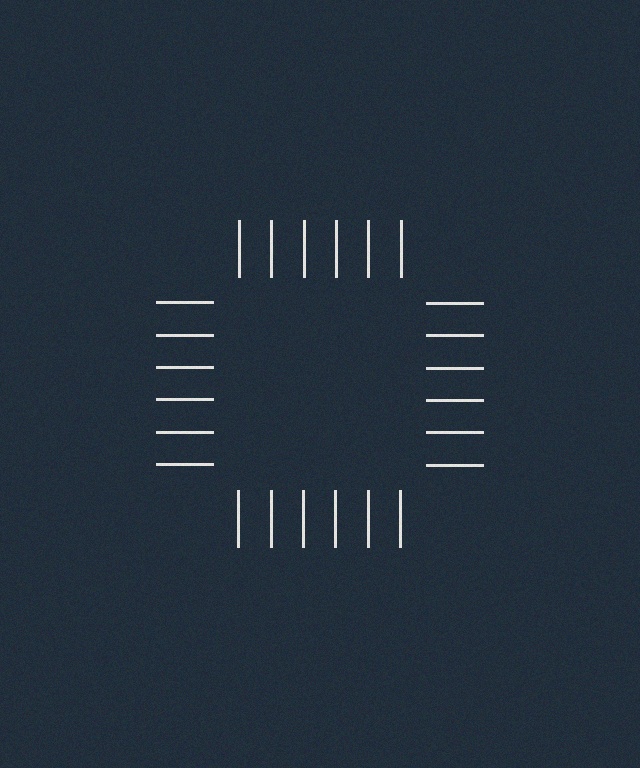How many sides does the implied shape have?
4 sides — the line-ends trace a square.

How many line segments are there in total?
24 — 6 along each of the 4 edges.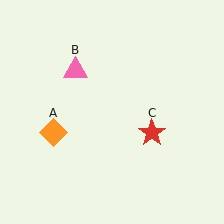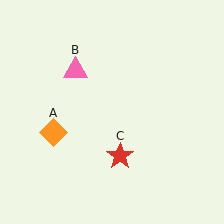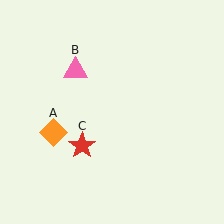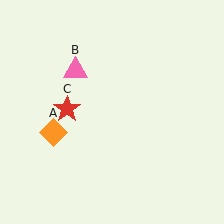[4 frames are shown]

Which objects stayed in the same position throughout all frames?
Orange diamond (object A) and pink triangle (object B) remained stationary.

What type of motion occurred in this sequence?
The red star (object C) rotated clockwise around the center of the scene.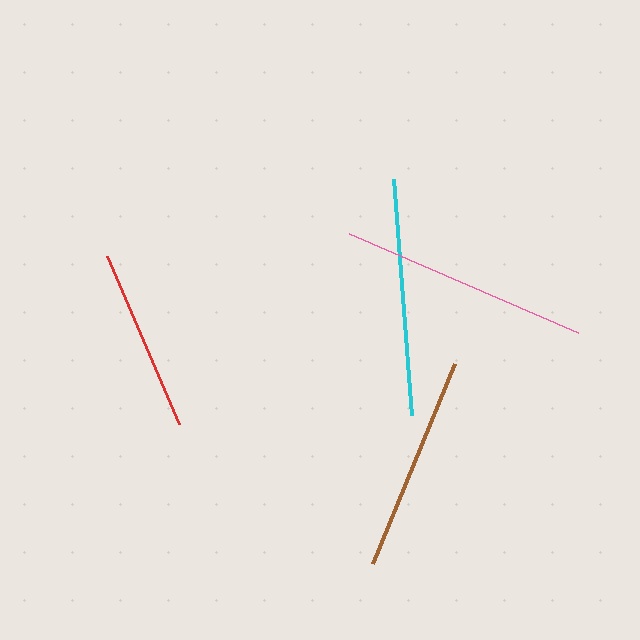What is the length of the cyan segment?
The cyan segment is approximately 237 pixels long.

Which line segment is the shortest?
The red line is the shortest at approximately 182 pixels.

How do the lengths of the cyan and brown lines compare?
The cyan and brown lines are approximately the same length.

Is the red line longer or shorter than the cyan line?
The cyan line is longer than the red line.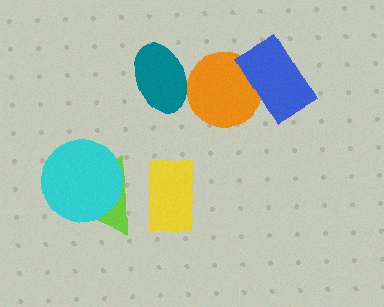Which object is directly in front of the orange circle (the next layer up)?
The teal ellipse is directly in front of the orange circle.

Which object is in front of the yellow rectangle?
The lime triangle is in front of the yellow rectangle.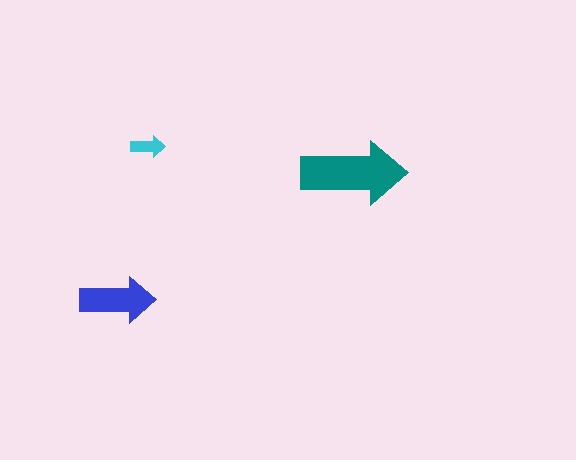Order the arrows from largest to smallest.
the teal one, the blue one, the cyan one.